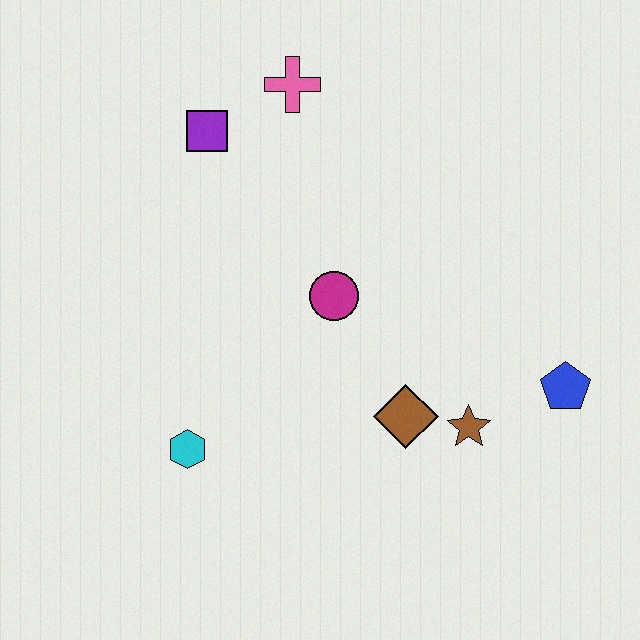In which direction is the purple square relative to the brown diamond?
The purple square is above the brown diamond.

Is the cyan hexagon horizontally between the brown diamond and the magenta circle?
No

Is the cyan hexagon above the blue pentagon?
No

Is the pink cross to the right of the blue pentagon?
No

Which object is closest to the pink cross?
The purple square is closest to the pink cross.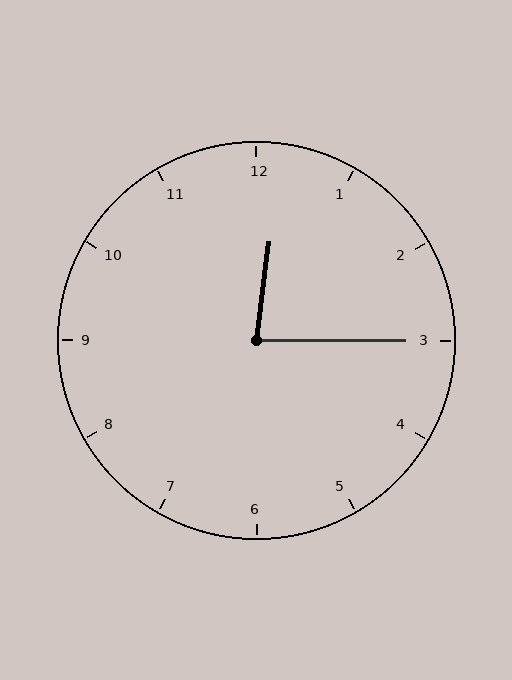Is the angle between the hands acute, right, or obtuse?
It is acute.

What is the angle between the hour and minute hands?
Approximately 82 degrees.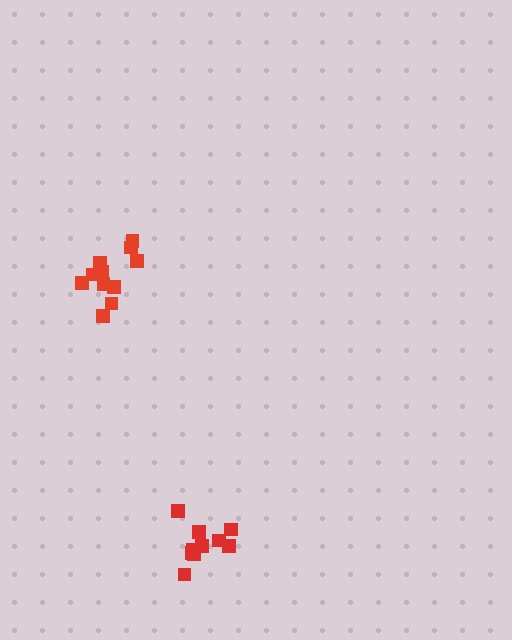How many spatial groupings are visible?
There are 2 spatial groupings.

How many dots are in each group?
Group 1: 10 dots, Group 2: 11 dots (21 total).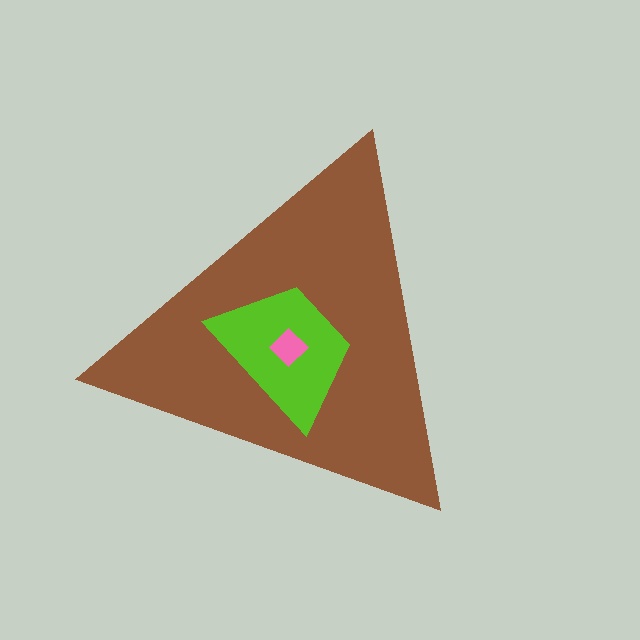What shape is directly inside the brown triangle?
The lime trapezoid.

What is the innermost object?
The pink diamond.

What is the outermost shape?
The brown triangle.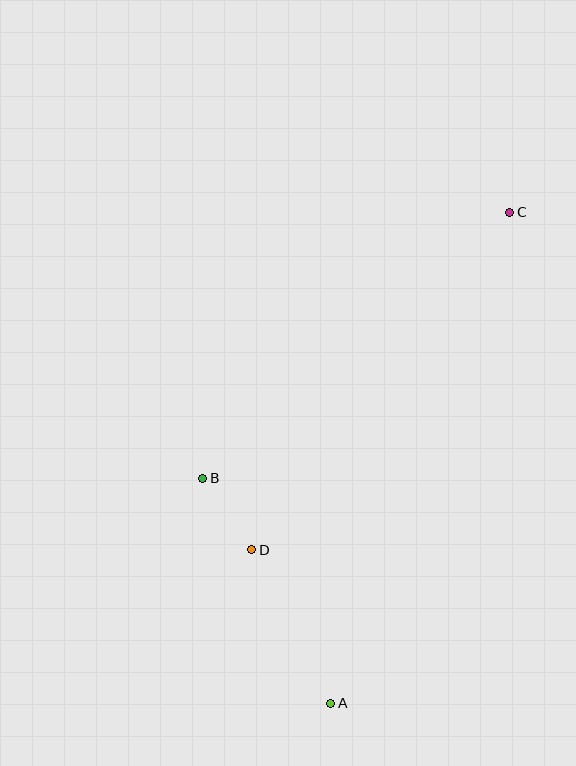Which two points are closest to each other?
Points B and D are closest to each other.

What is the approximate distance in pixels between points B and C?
The distance between B and C is approximately 406 pixels.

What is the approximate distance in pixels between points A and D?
The distance between A and D is approximately 173 pixels.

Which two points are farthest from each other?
Points A and C are farthest from each other.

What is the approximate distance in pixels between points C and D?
The distance between C and D is approximately 425 pixels.